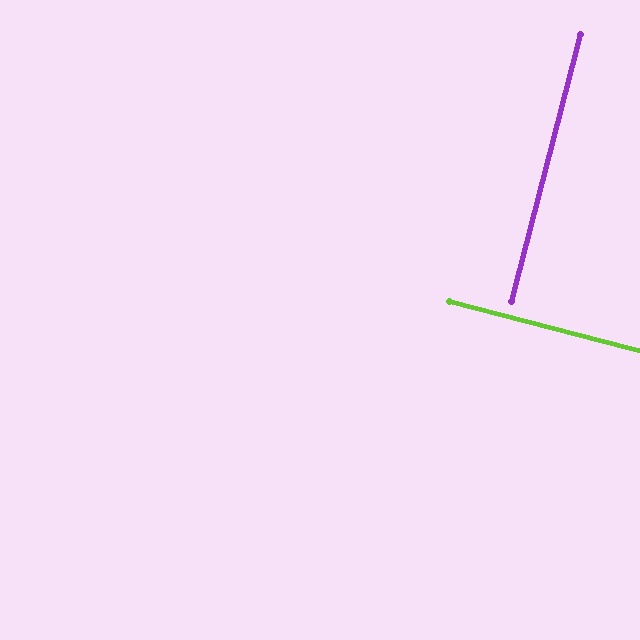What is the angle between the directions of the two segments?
Approximately 90 degrees.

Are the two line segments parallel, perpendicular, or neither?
Perpendicular — they meet at approximately 90°.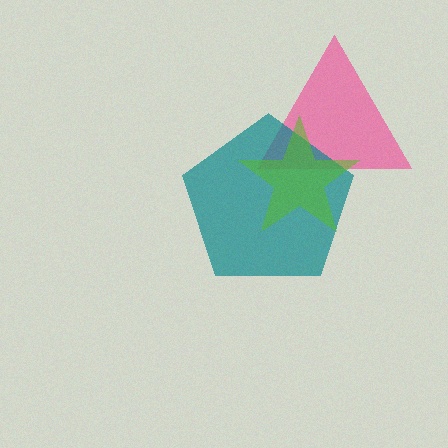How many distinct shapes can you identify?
There are 3 distinct shapes: a pink triangle, a teal pentagon, a lime star.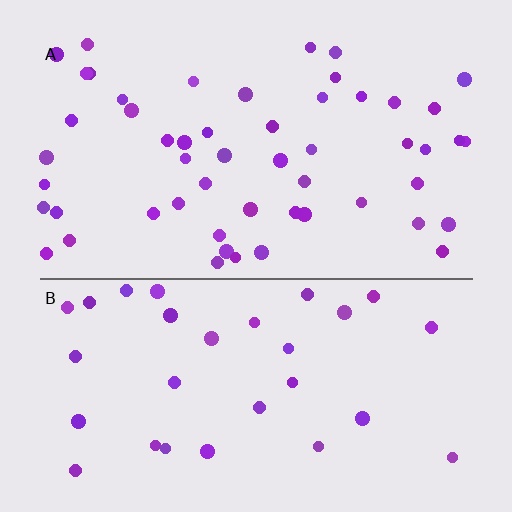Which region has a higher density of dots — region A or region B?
A (the top).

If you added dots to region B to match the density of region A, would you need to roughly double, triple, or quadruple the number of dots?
Approximately double.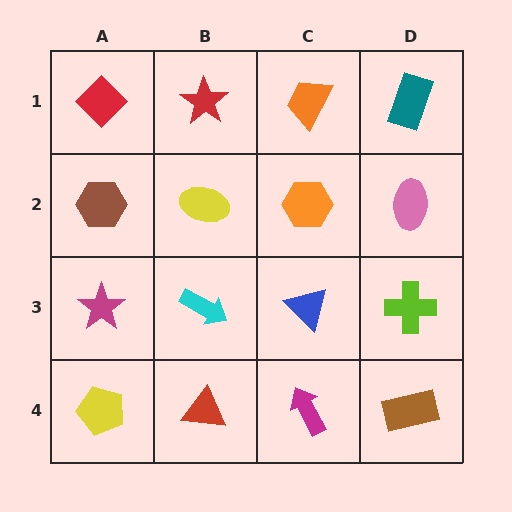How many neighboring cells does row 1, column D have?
2.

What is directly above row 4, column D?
A lime cross.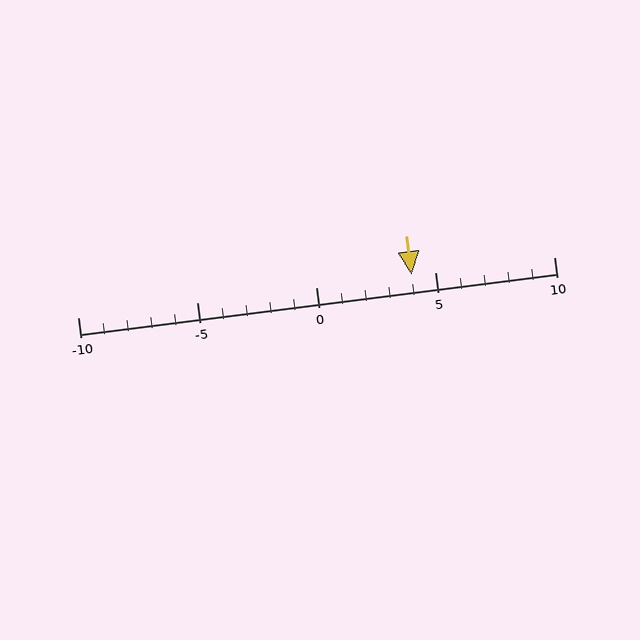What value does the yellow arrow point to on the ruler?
The yellow arrow points to approximately 4.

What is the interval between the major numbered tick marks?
The major tick marks are spaced 5 units apart.